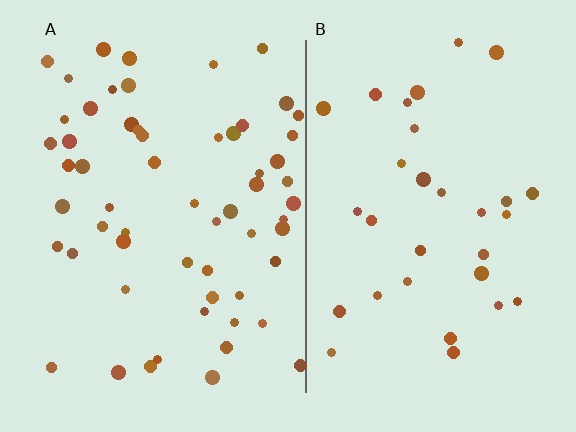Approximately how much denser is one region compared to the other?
Approximately 1.9× — region A over region B.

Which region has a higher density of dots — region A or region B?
A (the left).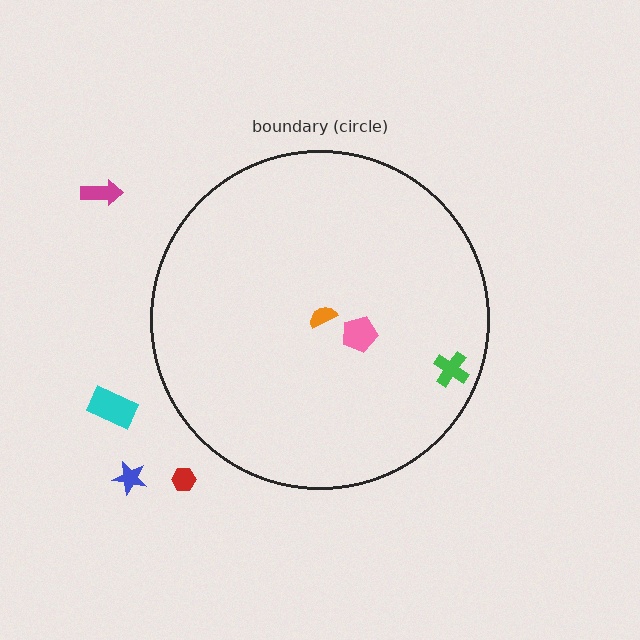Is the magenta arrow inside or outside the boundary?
Outside.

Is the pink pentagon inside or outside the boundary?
Inside.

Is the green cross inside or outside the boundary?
Inside.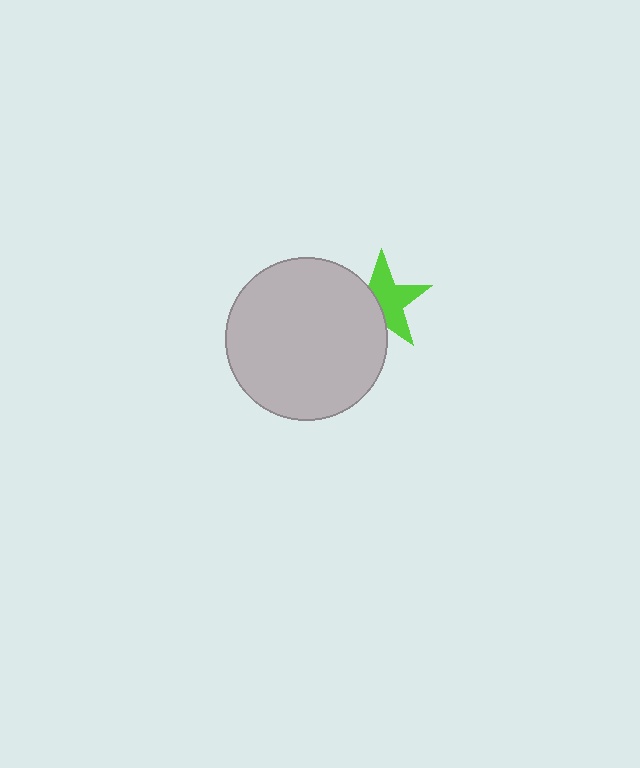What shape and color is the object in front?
The object in front is a light gray circle.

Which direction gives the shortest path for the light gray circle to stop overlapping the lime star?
Moving left gives the shortest separation.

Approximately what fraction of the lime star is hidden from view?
Roughly 40% of the lime star is hidden behind the light gray circle.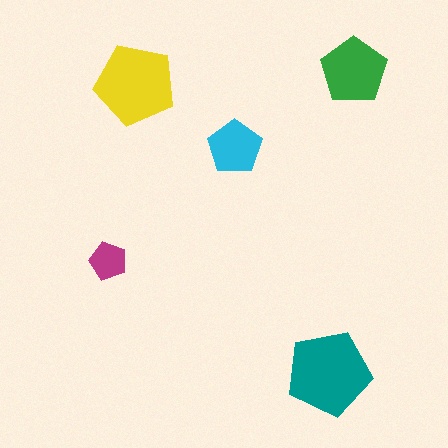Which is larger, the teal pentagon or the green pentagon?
The teal one.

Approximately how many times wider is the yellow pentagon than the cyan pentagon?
About 1.5 times wider.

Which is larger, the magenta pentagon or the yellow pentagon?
The yellow one.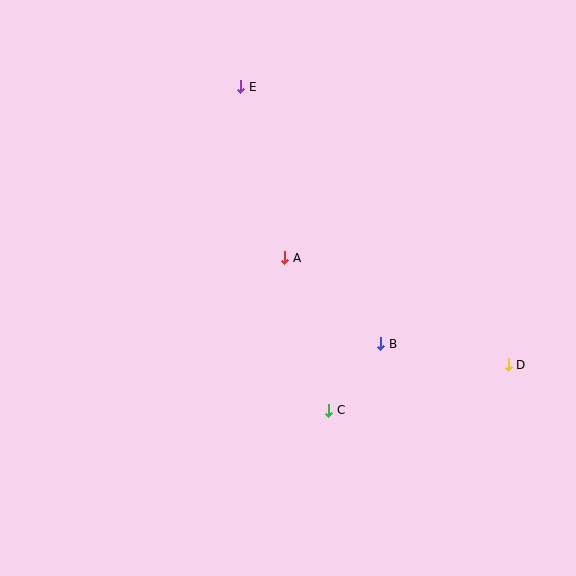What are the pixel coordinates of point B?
Point B is at (381, 344).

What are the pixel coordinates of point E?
Point E is at (241, 87).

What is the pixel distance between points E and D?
The distance between E and D is 386 pixels.